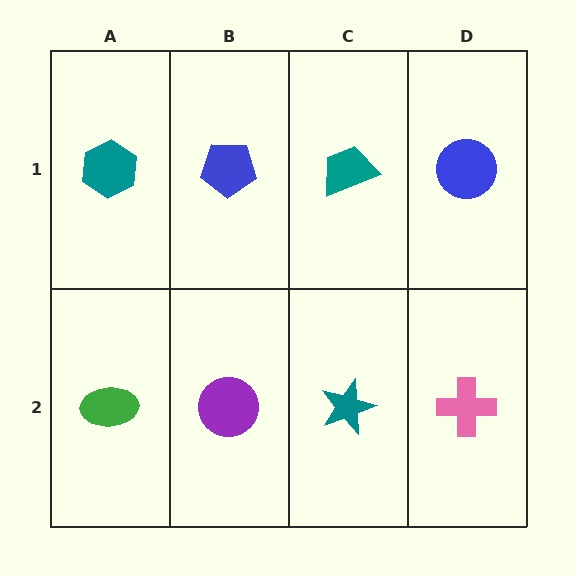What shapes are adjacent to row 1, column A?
A green ellipse (row 2, column A), a blue pentagon (row 1, column B).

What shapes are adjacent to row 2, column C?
A teal trapezoid (row 1, column C), a purple circle (row 2, column B), a pink cross (row 2, column D).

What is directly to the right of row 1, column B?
A teal trapezoid.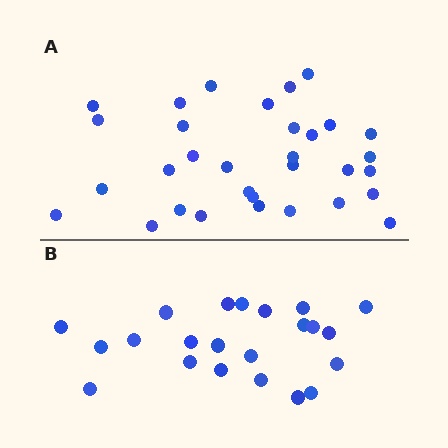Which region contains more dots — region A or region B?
Region A (the top region) has more dots.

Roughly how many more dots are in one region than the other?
Region A has roughly 10 or so more dots than region B.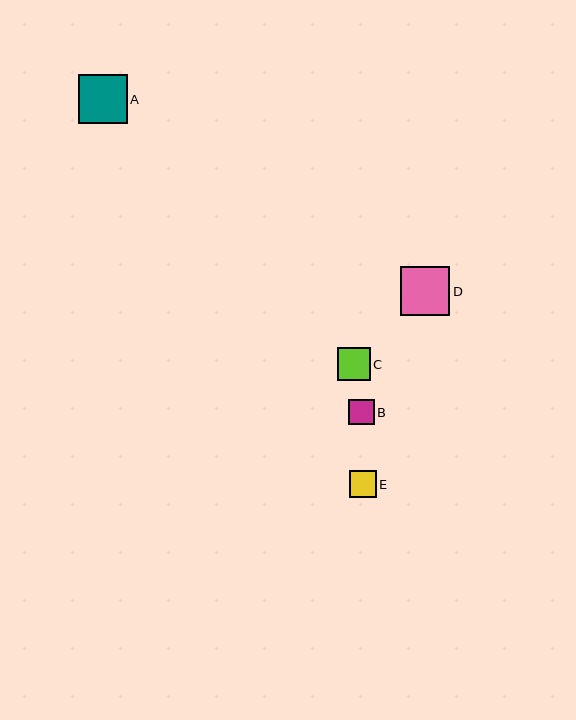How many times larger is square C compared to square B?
Square C is approximately 1.3 times the size of square B.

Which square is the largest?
Square D is the largest with a size of approximately 50 pixels.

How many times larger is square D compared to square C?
Square D is approximately 1.5 times the size of square C.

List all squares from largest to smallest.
From largest to smallest: D, A, C, E, B.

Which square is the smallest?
Square B is the smallest with a size of approximately 25 pixels.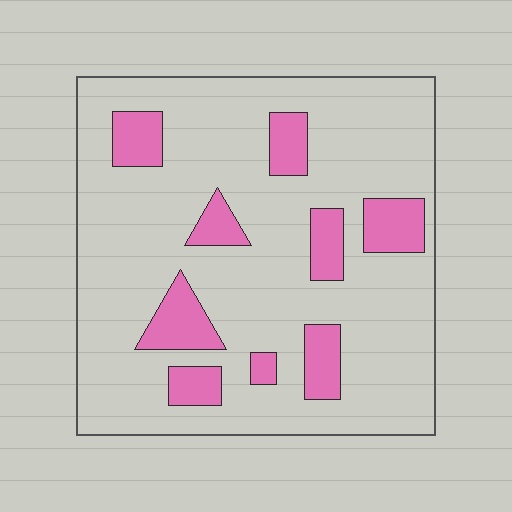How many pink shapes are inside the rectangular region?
9.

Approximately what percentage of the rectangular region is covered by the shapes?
Approximately 20%.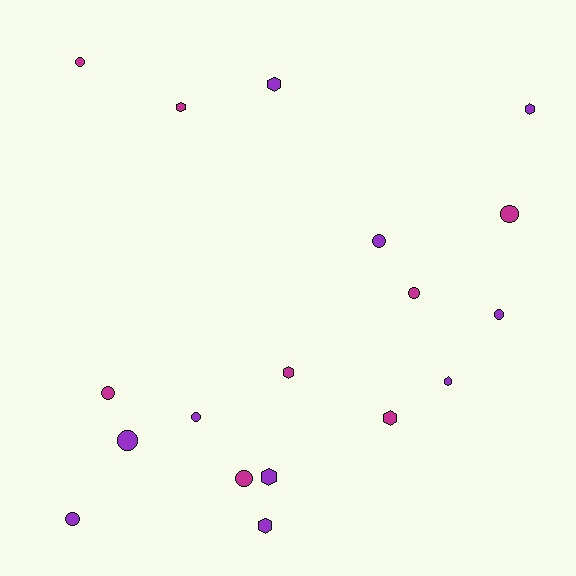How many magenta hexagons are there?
There are 3 magenta hexagons.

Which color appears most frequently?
Purple, with 10 objects.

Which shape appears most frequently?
Circle, with 10 objects.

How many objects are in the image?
There are 18 objects.